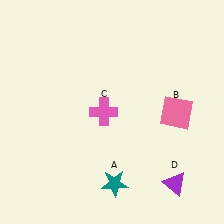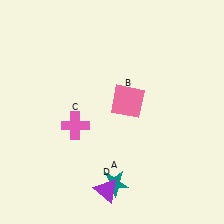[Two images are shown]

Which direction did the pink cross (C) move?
The pink cross (C) moved left.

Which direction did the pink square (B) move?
The pink square (B) moved left.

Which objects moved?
The objects that moved are: the pink square (B), the pink cross (C), the purple triangle (D).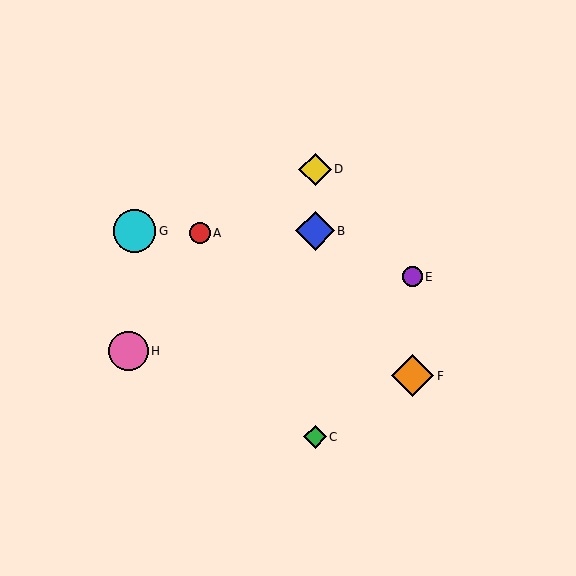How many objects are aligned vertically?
3 objects (B, C, D) are aligned vertically.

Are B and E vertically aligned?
No, B is at x≈315 and E is at x≈412.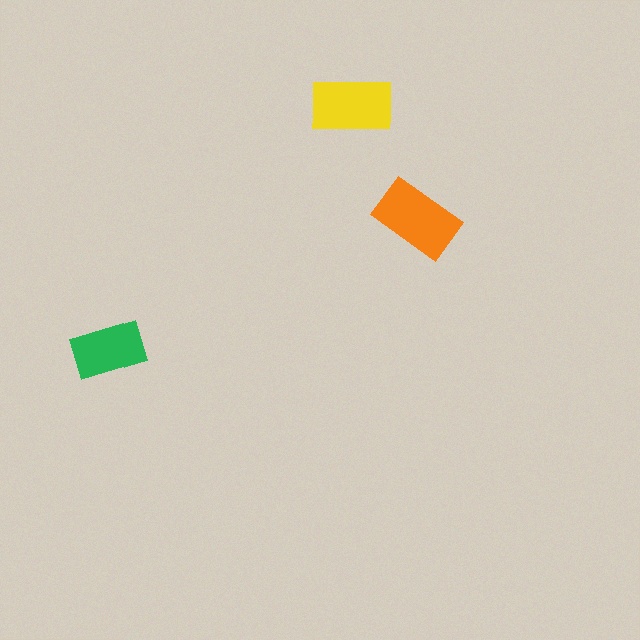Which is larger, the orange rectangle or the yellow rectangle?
The orange one.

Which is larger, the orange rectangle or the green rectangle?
The orange one.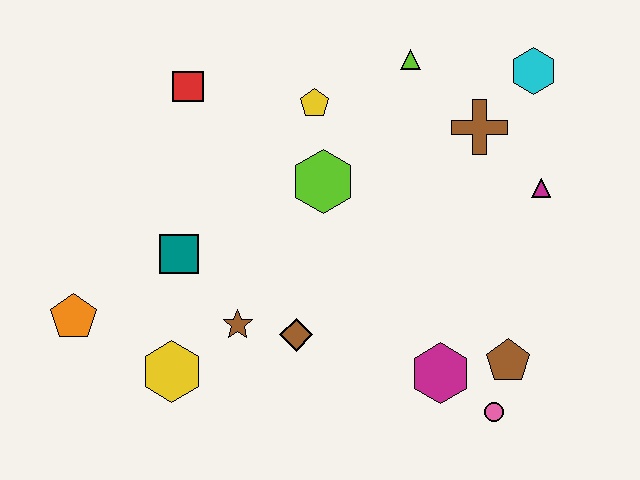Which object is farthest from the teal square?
The cyan hexagon is farthest from the teal square.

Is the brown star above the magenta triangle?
No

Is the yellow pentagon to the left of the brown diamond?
No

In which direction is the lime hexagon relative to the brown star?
The lime hexagon is above the brown star.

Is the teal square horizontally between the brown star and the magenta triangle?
No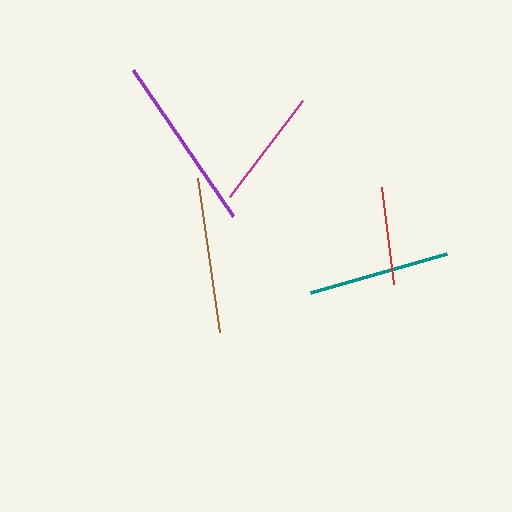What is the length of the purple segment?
The purple segment is approximately 176 pixels long.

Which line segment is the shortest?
The red line is the shortest at approximately 98 pixels.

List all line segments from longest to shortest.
From longest to shortest: purple, brown, teal, magenta, red.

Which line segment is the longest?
The purple line is the longest at approximately 176 pixels.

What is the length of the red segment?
The red segment is approximately 98 pixels long.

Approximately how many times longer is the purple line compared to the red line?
The purple line is approximately 1.8 times the length of the red line.